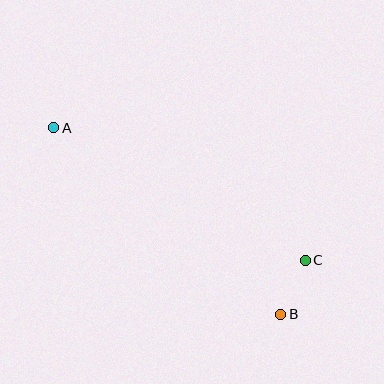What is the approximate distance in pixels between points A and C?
The distance between A and C is approximately 284 pixels.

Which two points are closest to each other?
Points B and C are closest to each other.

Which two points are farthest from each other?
Points A and B are farthest from each other.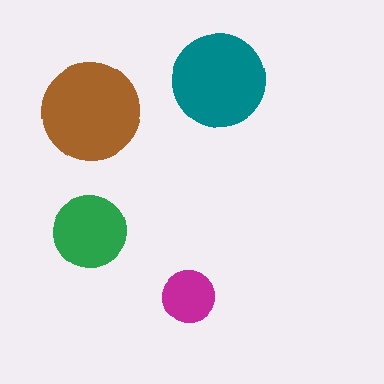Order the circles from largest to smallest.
the brown one, the teal one, the green one, the magenta one.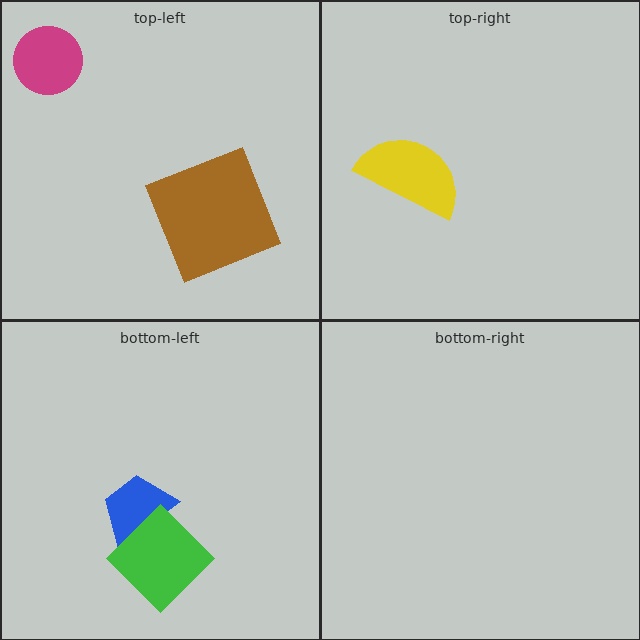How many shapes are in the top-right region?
1.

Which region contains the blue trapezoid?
The bottom-left region.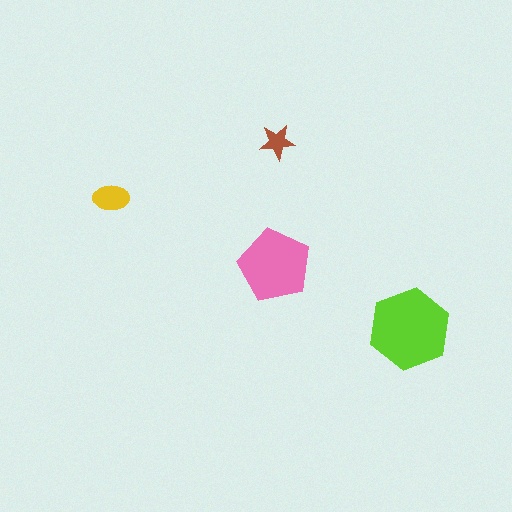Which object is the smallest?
The brown star.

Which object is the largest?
The lime hexagon.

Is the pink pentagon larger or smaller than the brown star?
Larger.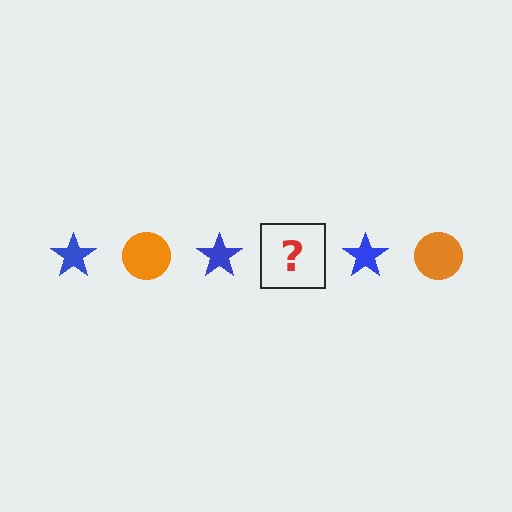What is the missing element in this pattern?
The missing element is an orange circle.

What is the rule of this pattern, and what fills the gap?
The rule is that the pattern alternates between blue star and orange circle. The gap should be filled with an orange circle.